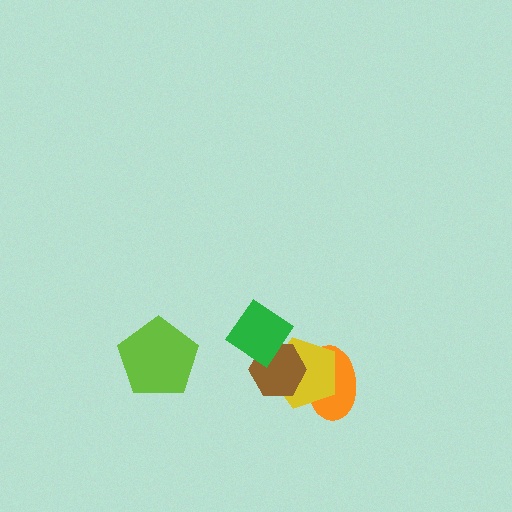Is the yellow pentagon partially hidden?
Yes, it is partially covered by another shape.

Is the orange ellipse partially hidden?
Yes, it is partially covered by another shape.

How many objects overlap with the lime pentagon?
0 objects overlap with the lime pentagon.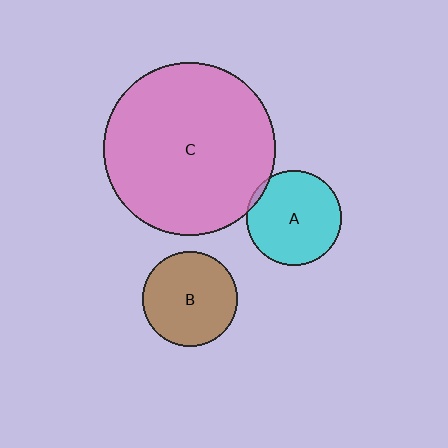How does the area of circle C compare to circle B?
Approximately 3.3 times.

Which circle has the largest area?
Circle C (pink).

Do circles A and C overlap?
Yes.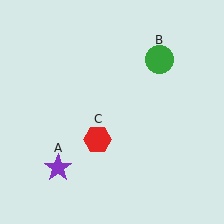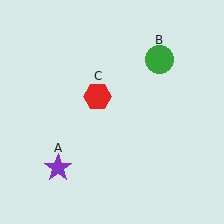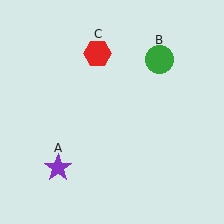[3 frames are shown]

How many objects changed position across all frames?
1 object changed position: red hexagon (object C).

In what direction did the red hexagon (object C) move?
The red hexagon (object C) moved up.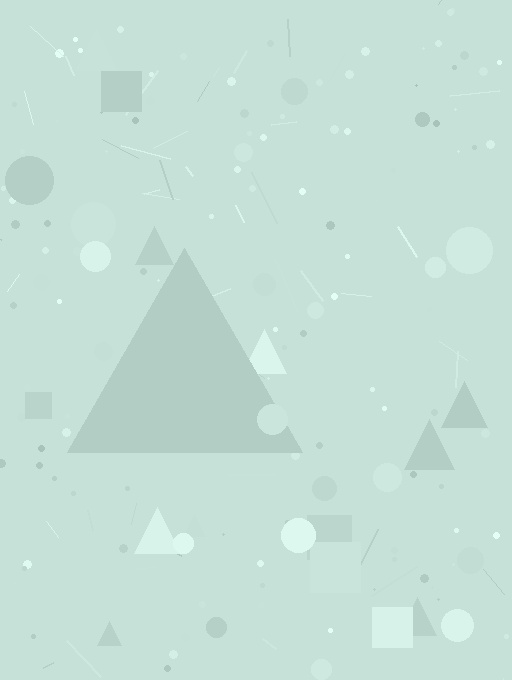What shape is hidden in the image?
A triangle is hidden in the image.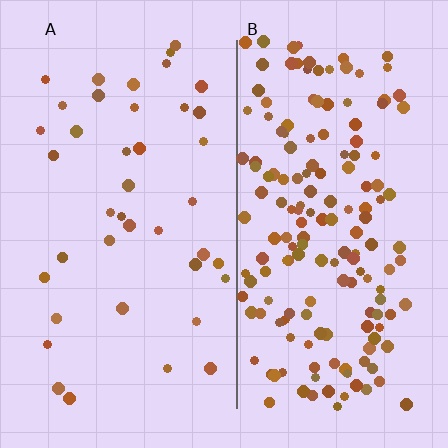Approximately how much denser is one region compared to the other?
Approximately 4.2× — region B over region A.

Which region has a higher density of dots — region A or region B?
B (the right).